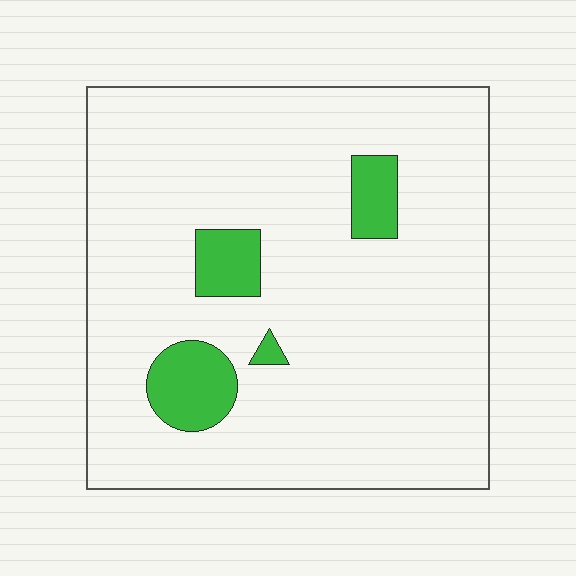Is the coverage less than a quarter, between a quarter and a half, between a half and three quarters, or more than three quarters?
Less than a quarter.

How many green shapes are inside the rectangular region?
4.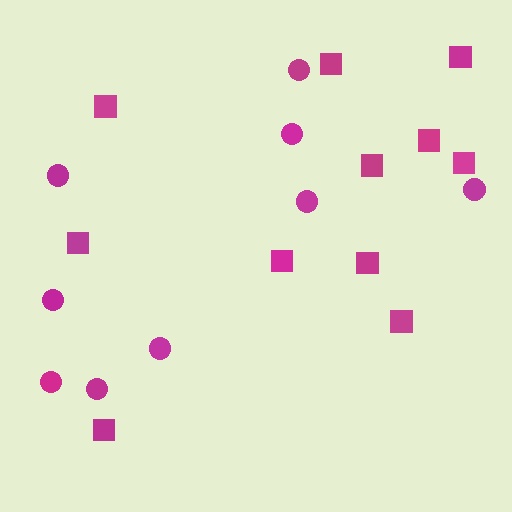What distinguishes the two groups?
There are 2 groups: one group of squares (11) and one group of circles (9).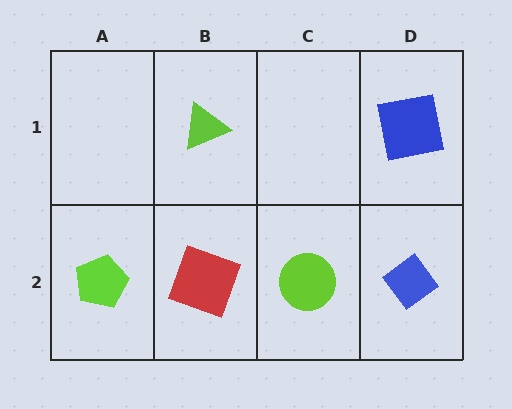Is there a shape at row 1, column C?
No, that cell is empty.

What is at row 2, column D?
A blue diamond.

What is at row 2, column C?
A lime circle.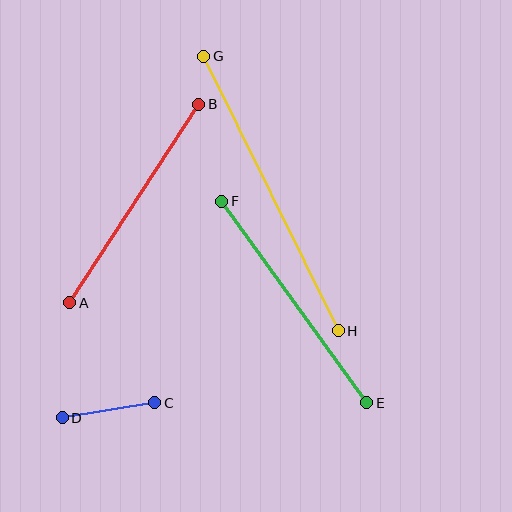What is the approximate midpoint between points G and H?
The midpoint is at approximately (271, 194) pixels.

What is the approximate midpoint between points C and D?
The midpoint is at approximately (109, 410) pixels.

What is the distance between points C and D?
The distance is approximately 94 pixels.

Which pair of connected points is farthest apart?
Points G and H are farthest apart.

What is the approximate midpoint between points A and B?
The midpoint is at approximately (134, 204) pixels.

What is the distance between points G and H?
The distance is approximately 306 pixels.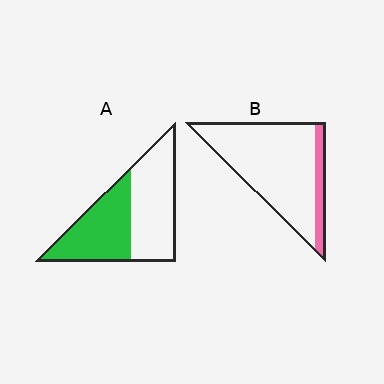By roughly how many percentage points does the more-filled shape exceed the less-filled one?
By roughly 30 percentage points (A over B).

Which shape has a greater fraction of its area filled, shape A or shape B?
Shape A.